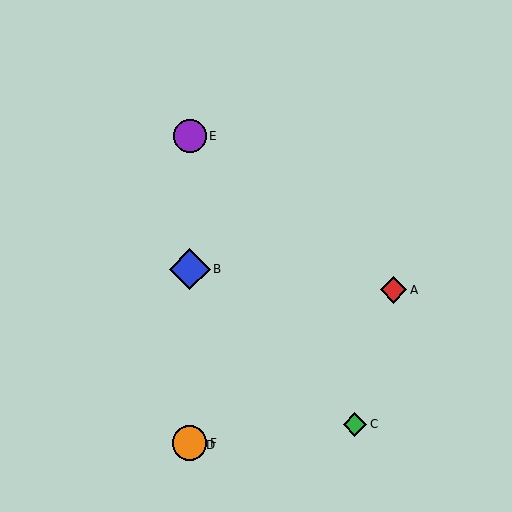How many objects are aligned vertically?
4 objects (B, D, E, F) are aligned vertically.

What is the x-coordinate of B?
Object B is at x≈190.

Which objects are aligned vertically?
Objects B, D, E, F are aligned vertically.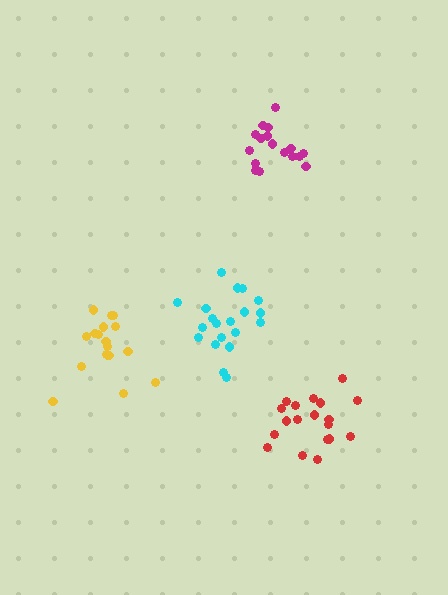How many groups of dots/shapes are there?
There are 4 groups.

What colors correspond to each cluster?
The clusters are colored: cyan, magenta, yellow, red.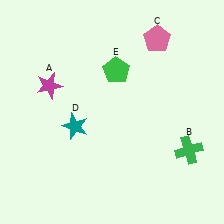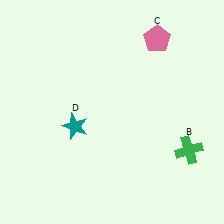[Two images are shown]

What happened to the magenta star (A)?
The magenta star (A) was removed in Image 2. It was in the top-left area of Image 1.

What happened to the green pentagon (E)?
The green pentagon (E) was removed in Image 2. It was in the top-right area of Image 1.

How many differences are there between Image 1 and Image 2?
There are 2 differences between the two images.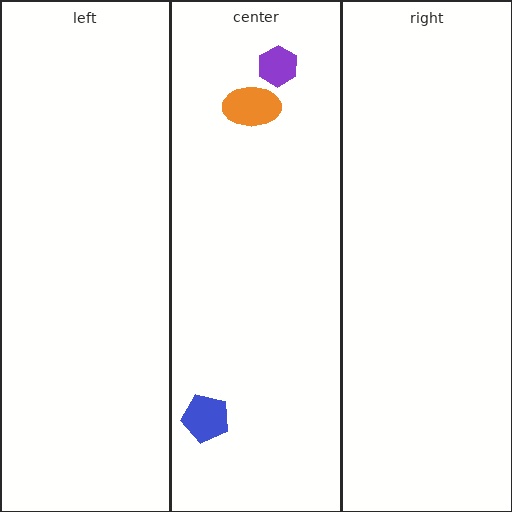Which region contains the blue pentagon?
The center region.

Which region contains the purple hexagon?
The center region.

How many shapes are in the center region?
3.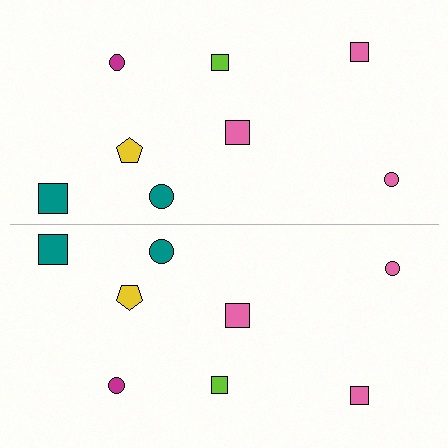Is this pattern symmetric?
Yes, this pattern has bilateral (reflection) symmetry.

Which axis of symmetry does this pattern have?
The pattern has a horizontal axis of symmetry running through the center of the image.